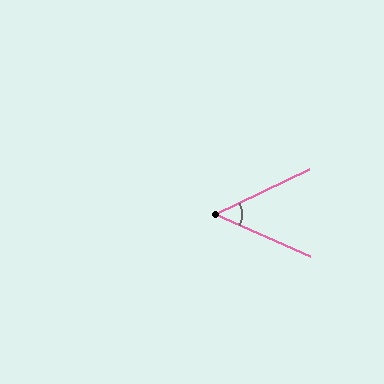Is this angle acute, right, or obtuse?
It is acute.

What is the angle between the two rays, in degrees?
Approximately 50 degrees.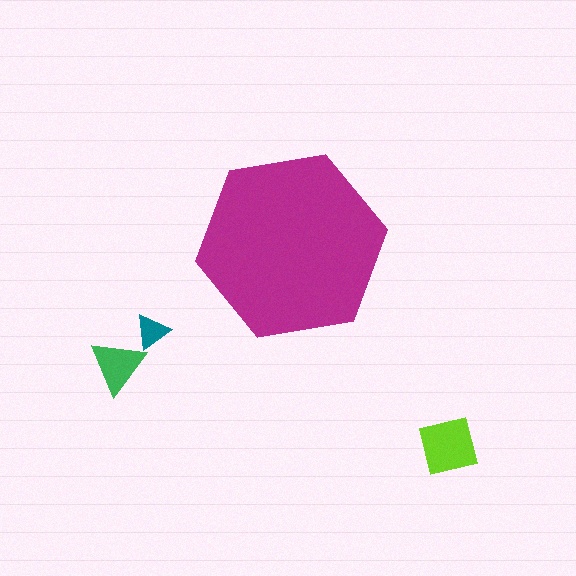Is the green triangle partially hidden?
No, the green triangle is fully visible.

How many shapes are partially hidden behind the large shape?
0 shapes are partially hidden.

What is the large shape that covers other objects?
A magenta hexagon.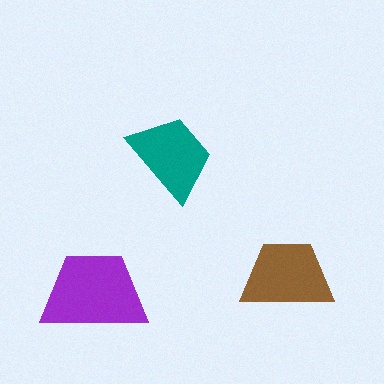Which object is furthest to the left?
The purple trapezoid is leftmost.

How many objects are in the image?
There are 3 objects in the image.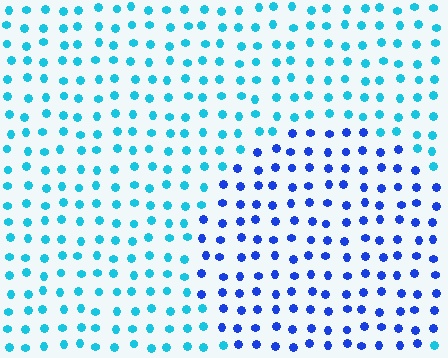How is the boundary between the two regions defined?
The boundary is defined purely by a slight shift in hue (about 41 degrees). Spacing, size, and orientation are identical on both sides.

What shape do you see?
I see a circle.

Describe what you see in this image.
The image is filled with small cyan elements in a uniform arrangement. A circle-shaped region is visible where the elements are tinted to a slightly different hue, forming a subtle color boundary.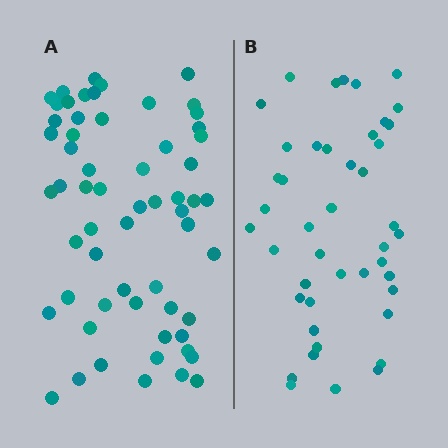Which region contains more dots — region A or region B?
Region A (the left region) has more dots.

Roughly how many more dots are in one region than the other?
Region A has approximately 15 more dots than region B.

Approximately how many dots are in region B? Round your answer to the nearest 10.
About 40 dots. (The exact count is 44, which rounds to 40.)